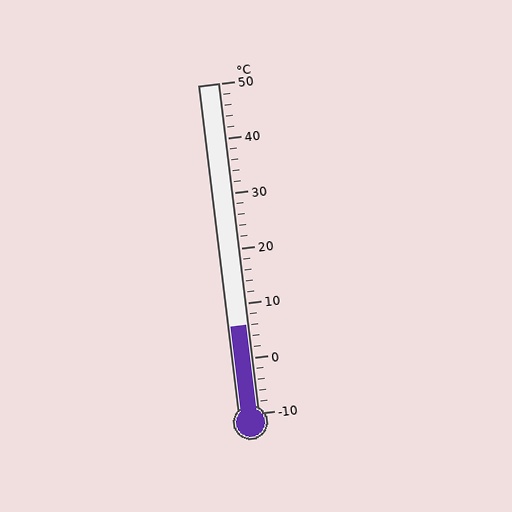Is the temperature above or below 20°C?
The temperature is below 20°C.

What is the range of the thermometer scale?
The thermometer scale ranges from -10°C to 50°C.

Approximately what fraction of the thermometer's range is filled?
The thermometer is filled to approximately 25% of its range.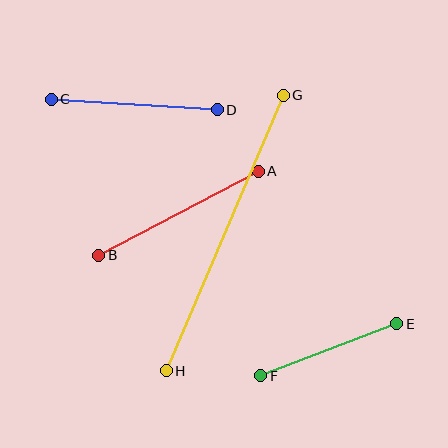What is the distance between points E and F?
The distance is approximately 146 pixels.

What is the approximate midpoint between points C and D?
The midpoint is at approximately (134, 104) pixels.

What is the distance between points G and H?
The distance is approximately 299 pixels.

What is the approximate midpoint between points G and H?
The midpoint is at approximately (225, 233) pixels.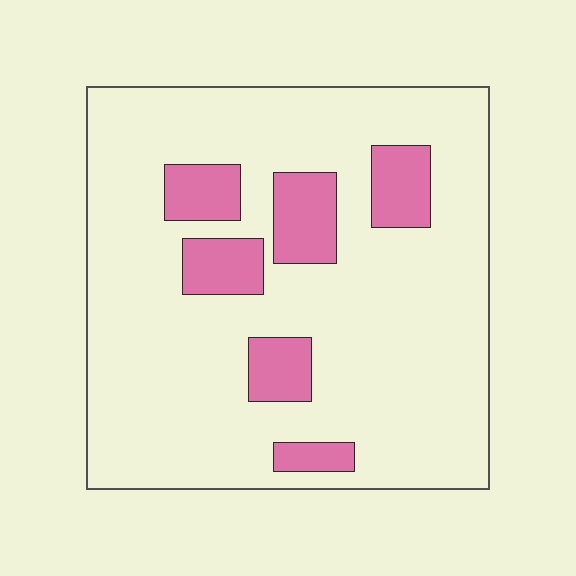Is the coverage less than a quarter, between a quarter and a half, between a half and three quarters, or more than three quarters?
Less than a quarter.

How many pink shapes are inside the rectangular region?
6.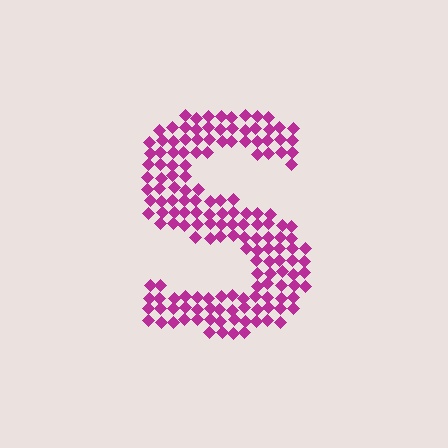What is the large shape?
The large shape is the letter S.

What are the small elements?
The small elements are diamonds.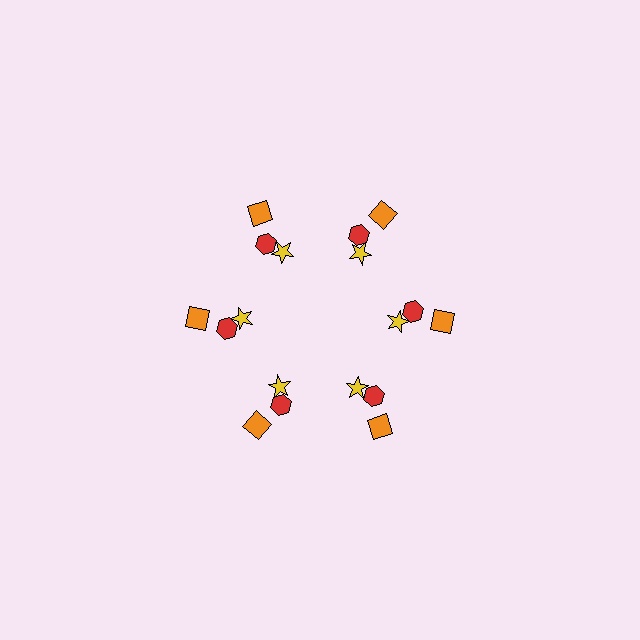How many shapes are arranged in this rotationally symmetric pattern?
There are 18 shapes, arranged in 6 groups of 3.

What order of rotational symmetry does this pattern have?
This pattern has 6-fold rotational symmetry.